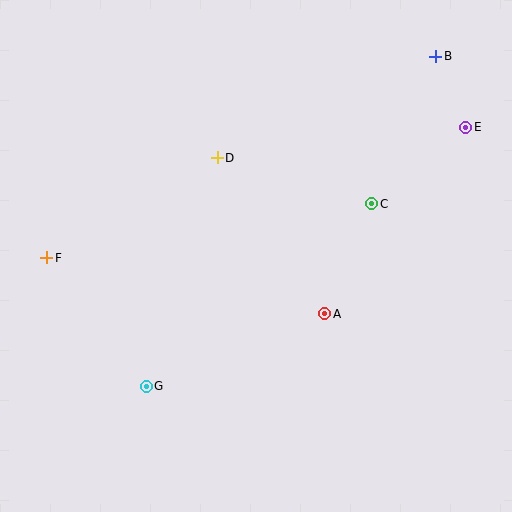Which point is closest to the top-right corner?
Point B is closest to the top-right corner.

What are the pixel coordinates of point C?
Point C is at (372, 204).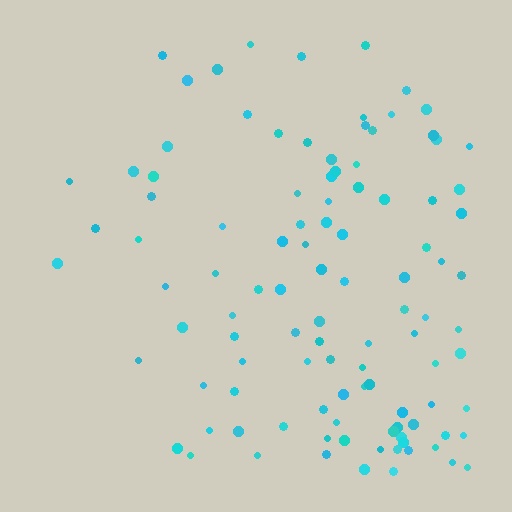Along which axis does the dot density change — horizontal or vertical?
Horizontal.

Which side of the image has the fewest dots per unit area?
The left.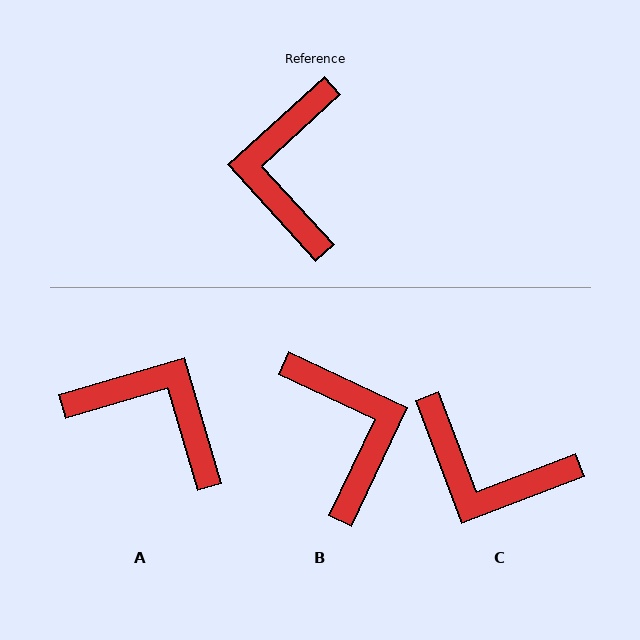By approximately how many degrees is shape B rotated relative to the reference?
Approximately 158 degrees clockwise.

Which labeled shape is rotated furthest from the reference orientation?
B, about 158 degrees away.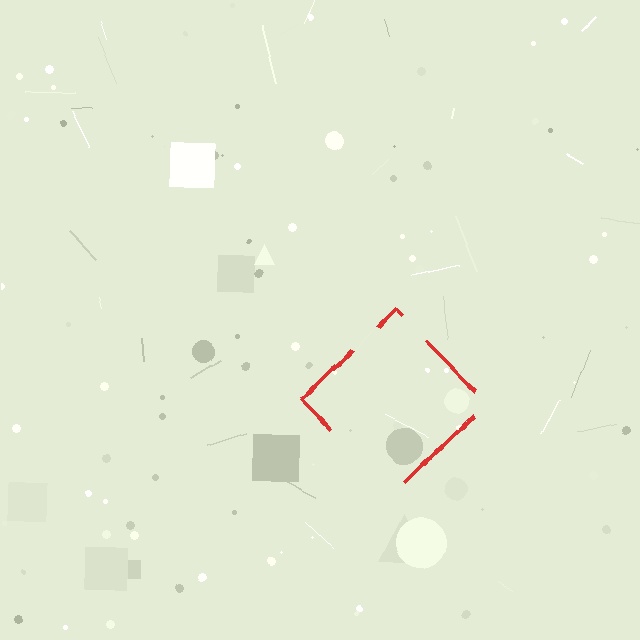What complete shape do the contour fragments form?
The contour fragments form a diamond.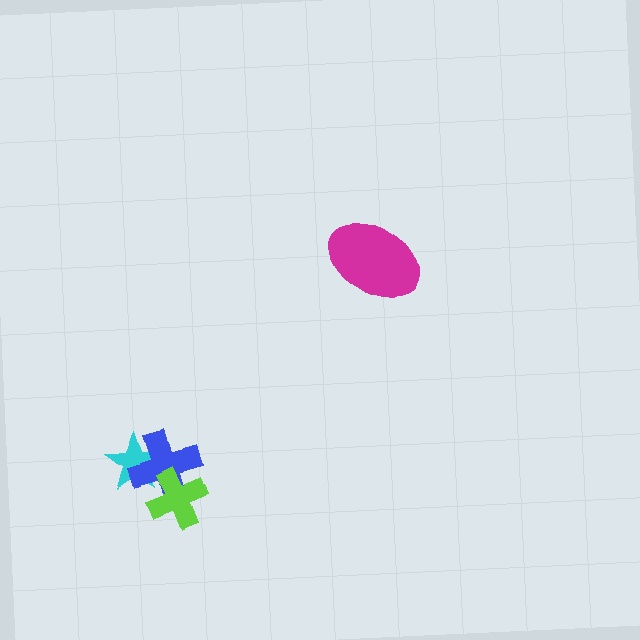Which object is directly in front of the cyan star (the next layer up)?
The blue cross is directly in front of the cyan star.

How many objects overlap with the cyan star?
2 objects overlap with the cyan star.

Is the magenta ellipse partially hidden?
No, no other shape covers it.